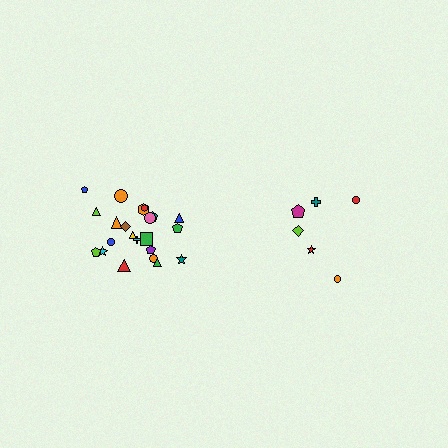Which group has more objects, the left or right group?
The left group.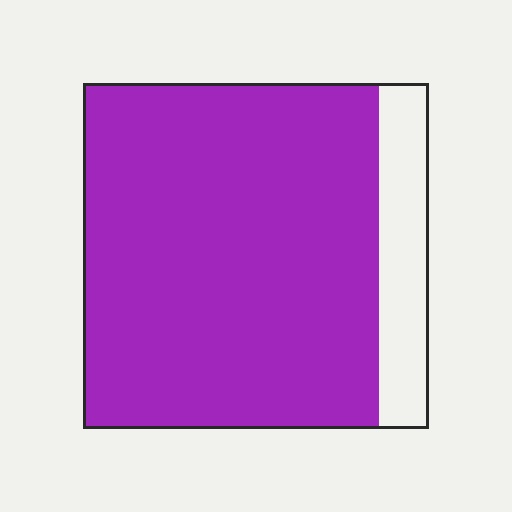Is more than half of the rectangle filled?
Yes.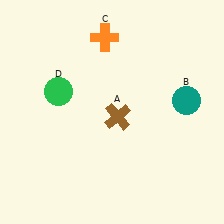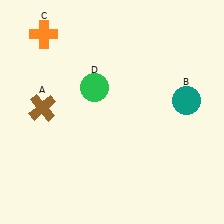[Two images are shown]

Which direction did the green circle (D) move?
The green circle (D) moved right.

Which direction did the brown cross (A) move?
The brown cross (A) moved left.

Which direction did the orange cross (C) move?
The orange cross (C) moved left.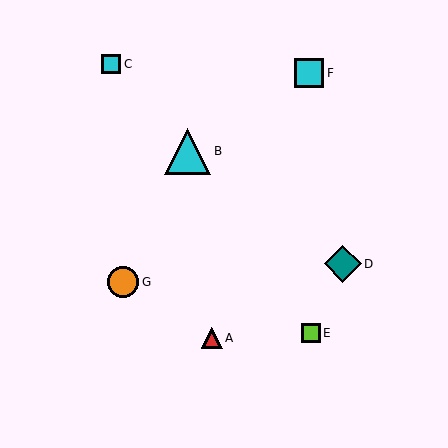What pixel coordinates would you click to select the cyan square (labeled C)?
Click at (111, 64) to select the cyan square C.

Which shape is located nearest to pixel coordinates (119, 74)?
The cyan square (labeled C) at (111, 64) is nearest to that location.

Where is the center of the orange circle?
The center of the orange circle is at (123, 282).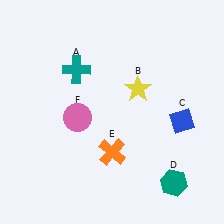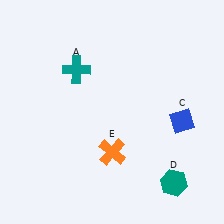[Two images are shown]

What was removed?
The yellow star (B), the pink circle (F) were removed in Image 2.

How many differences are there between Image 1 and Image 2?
There are 2 differences between the two images.